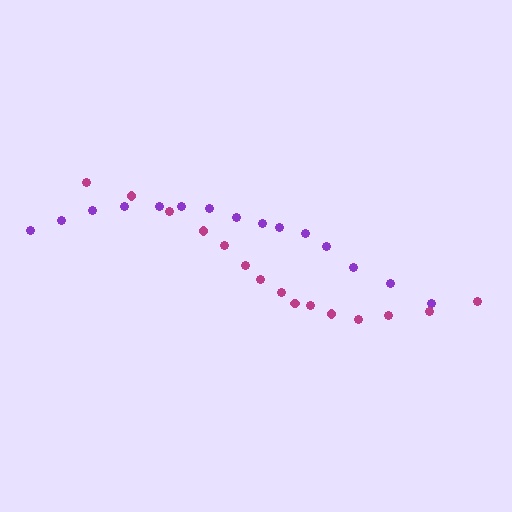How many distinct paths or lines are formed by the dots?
There are 2 distinct paths.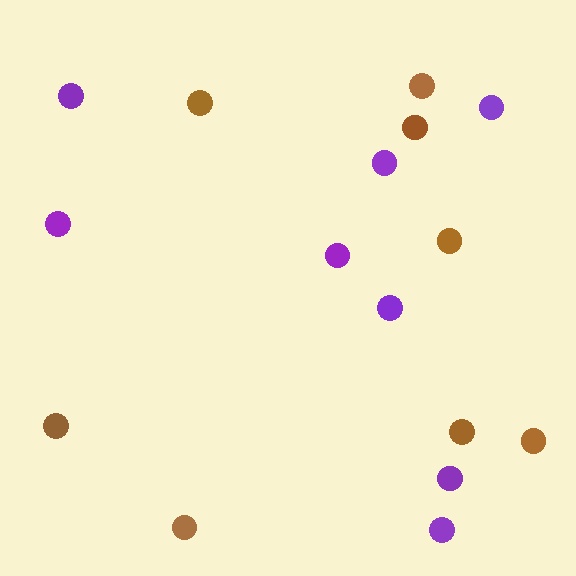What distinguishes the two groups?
There are 2 groups: one group of brown circles (8) and one group of purple circles (8).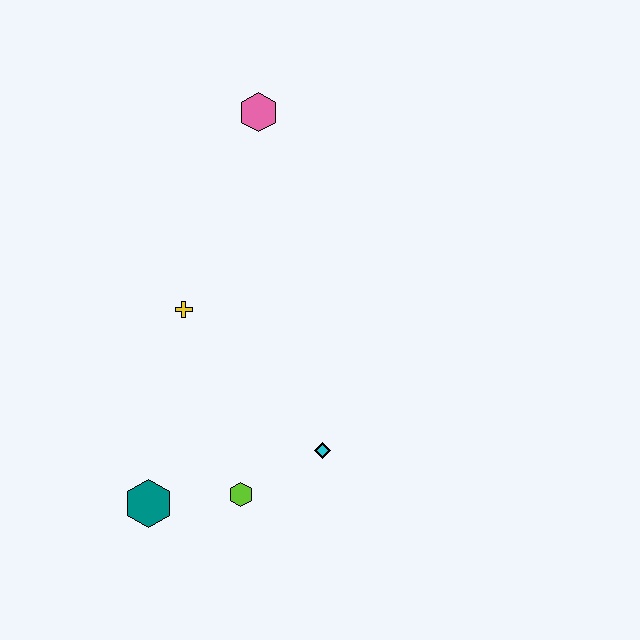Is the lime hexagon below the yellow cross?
Yes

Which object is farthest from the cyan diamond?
The pink hexagon is farthest from the cyan diamond.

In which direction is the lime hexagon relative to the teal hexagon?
The lime hexagon is to the right of the teal hexagon.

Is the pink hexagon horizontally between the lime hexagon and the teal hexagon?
No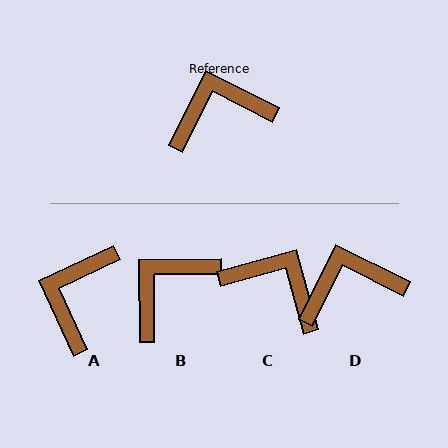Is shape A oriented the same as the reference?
No, it is off by about 52 degrees.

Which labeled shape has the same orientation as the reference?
D.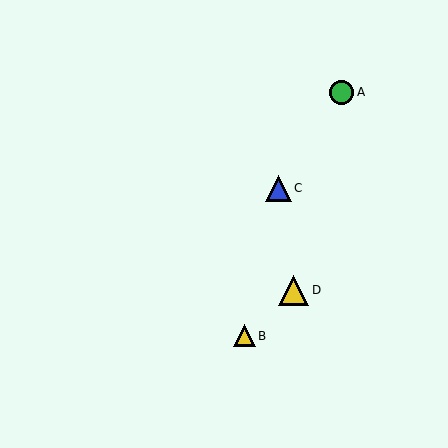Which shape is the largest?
The yellow triangle (labeled D) is the largest.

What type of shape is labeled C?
Shape C is a blue triangle.